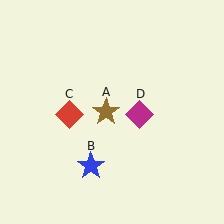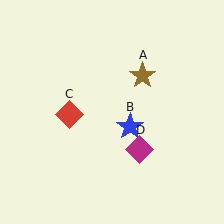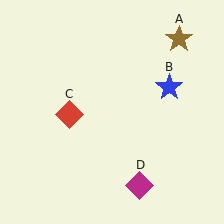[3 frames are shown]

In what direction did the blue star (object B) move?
The blue star (object B) moved up and to the right.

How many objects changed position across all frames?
3 objects changed position: brown star (object A), blue star (object B), magenta diamond (object D).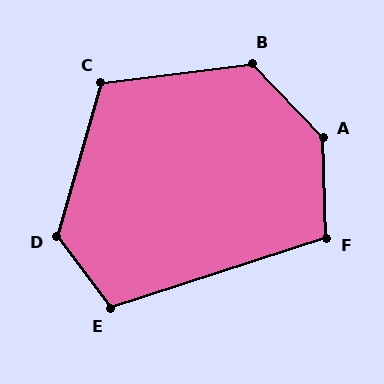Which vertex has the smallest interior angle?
F, at approximately 106 degrees.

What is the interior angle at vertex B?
Approximately 126 degrees (obtuse).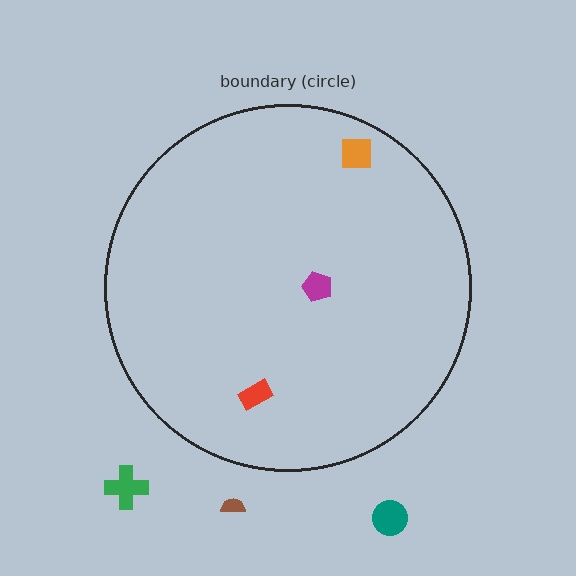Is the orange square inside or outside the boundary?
Inside.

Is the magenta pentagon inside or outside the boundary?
Inside.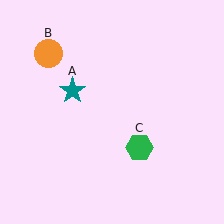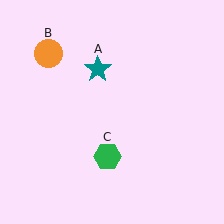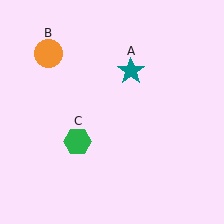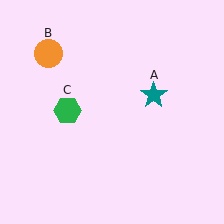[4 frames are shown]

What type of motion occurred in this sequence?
The teal star (object A), green hexagon (object C) rotated clockwise around the center of the scene.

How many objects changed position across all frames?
2 objects changed position: teal star (object A), green hexagon (object C).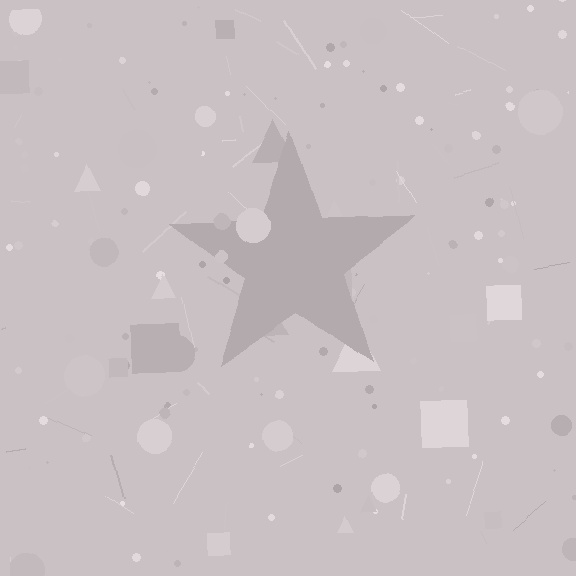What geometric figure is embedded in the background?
A star is embedded in the background.